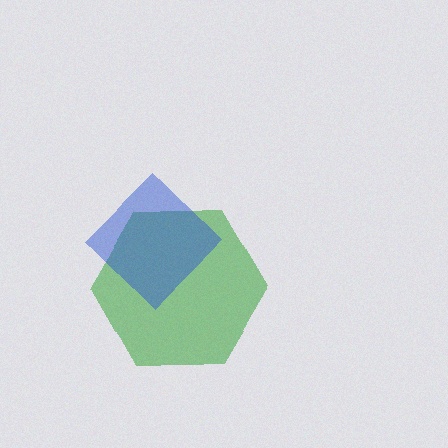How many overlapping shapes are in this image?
There are 2 overlapping shapes in the image.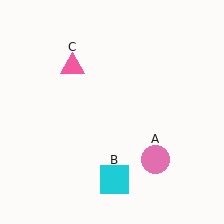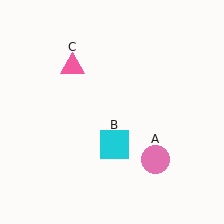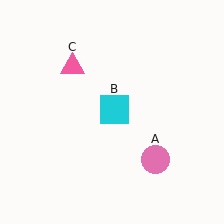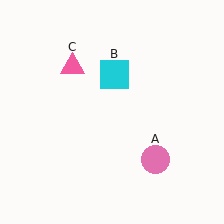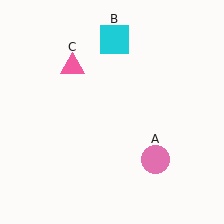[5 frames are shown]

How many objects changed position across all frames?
1 object changed position: cyan square (object B).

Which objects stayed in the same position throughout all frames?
Pink circle (object A) and pink triangle (object C) remained stationary.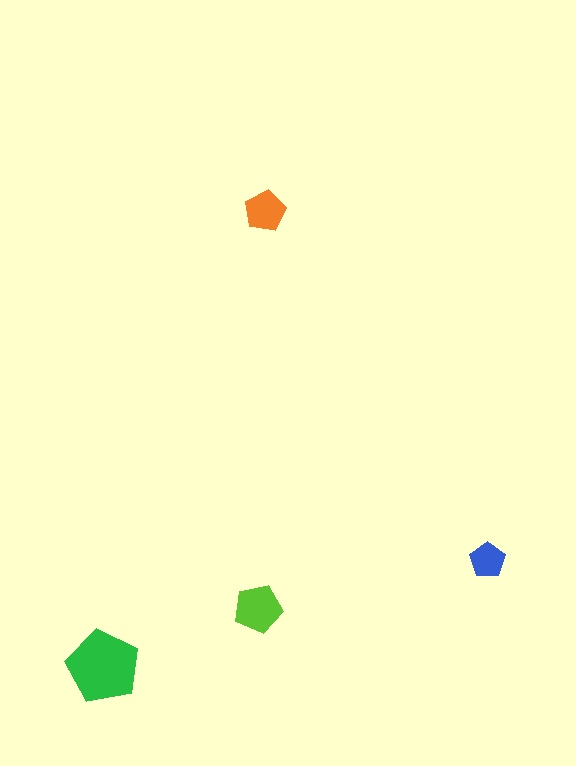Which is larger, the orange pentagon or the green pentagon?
The green one.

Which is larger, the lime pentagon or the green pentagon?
The green one.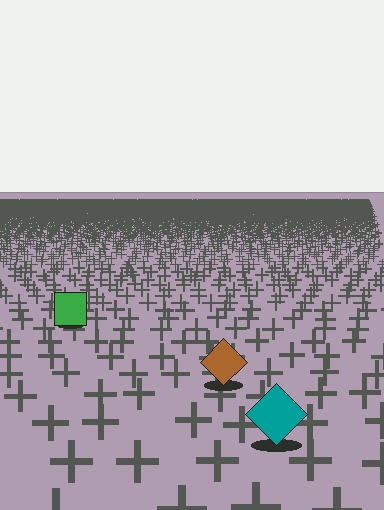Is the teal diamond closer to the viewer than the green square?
Yes. The teal diamond is closer — you can tell from the texture gradient: the ground texture is coarser near it.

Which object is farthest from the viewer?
The green square is farthest from the viewer. It appears smaller and the ground texture around it is denser.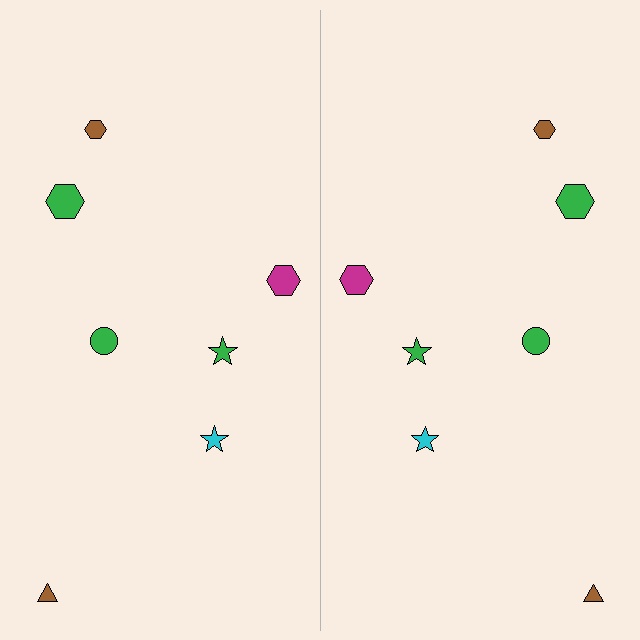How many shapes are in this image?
There are 14 shapes in this image.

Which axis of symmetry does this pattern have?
The pattern has a vertical axis of symmetry running through the center of the image.